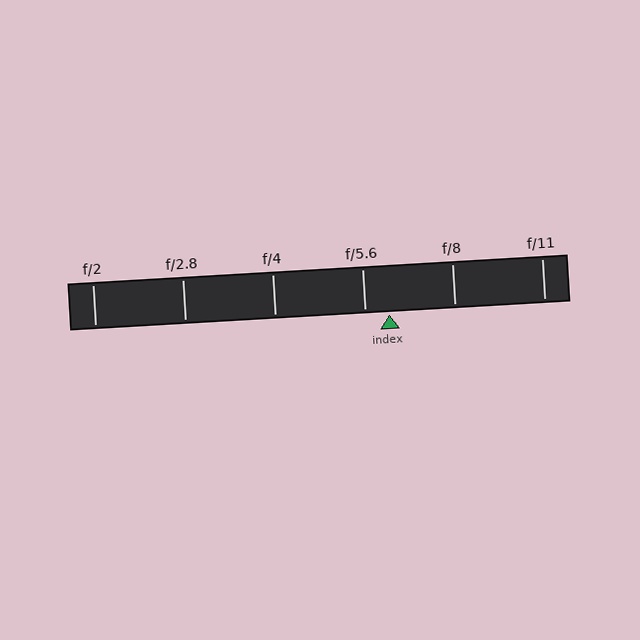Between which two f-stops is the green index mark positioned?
The index mark is between f/5.6 and f/8.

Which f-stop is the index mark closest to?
The index mark is closest to f/5.6.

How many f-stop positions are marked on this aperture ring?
There are 6 f-stop positions marked.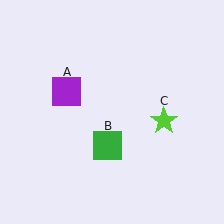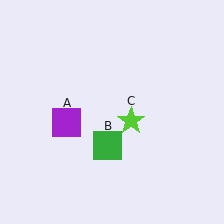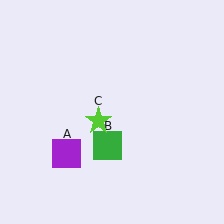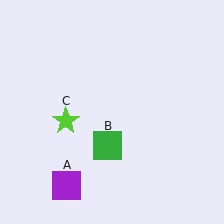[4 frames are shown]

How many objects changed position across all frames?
2 objects changed position: purple square (object A), lime star (object C).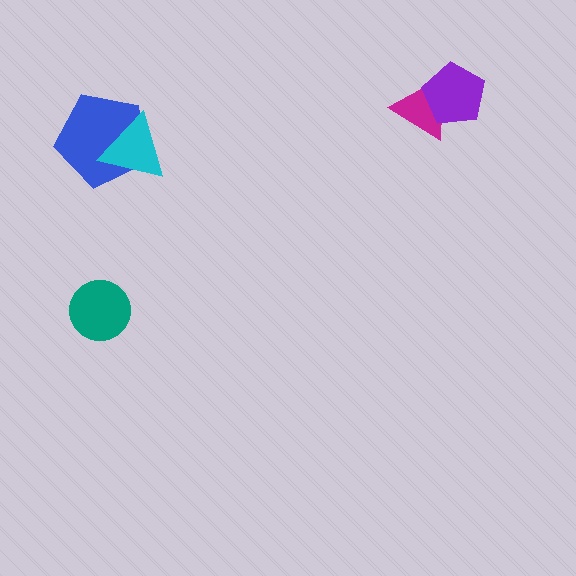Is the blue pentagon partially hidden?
Yes, it is partially covered by another shape.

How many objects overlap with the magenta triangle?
1 object overlaps with the magenta triangle.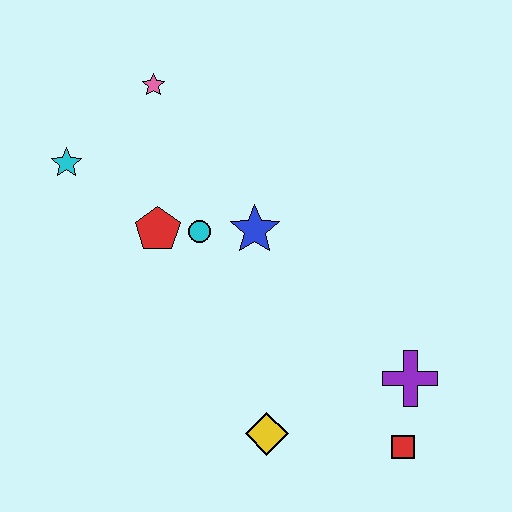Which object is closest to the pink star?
The cyan star is closest to the pink star.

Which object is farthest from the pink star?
The red square is farthest from the pink star.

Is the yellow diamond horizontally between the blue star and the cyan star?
No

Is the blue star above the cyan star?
No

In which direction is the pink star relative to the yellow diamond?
The pink star is above the yellow diamond.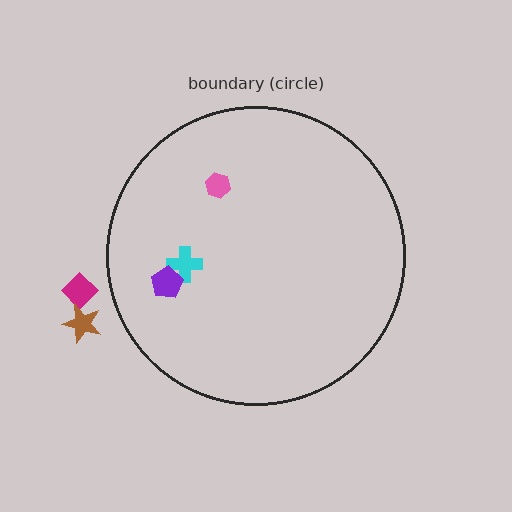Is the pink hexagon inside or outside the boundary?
Inside.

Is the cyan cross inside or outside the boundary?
Inside.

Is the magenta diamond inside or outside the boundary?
Outside.